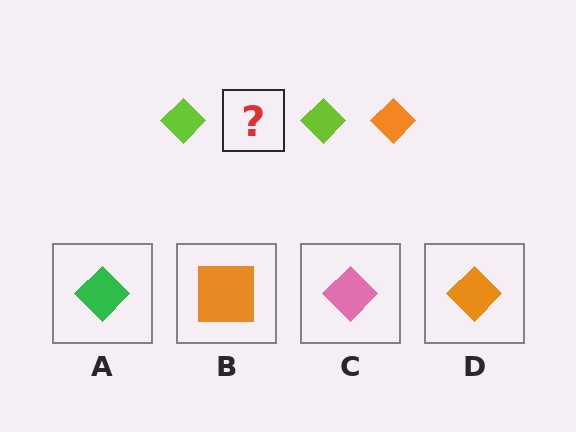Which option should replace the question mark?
Option D.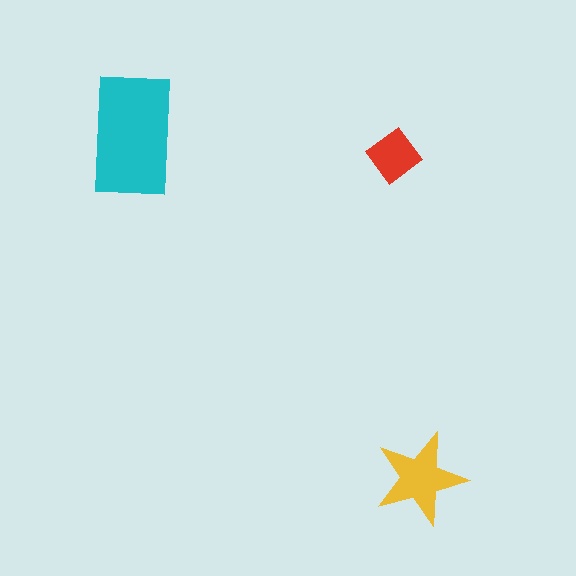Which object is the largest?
The cyan rectangle.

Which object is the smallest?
The red diamond.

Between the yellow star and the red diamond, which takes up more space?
The yellow star.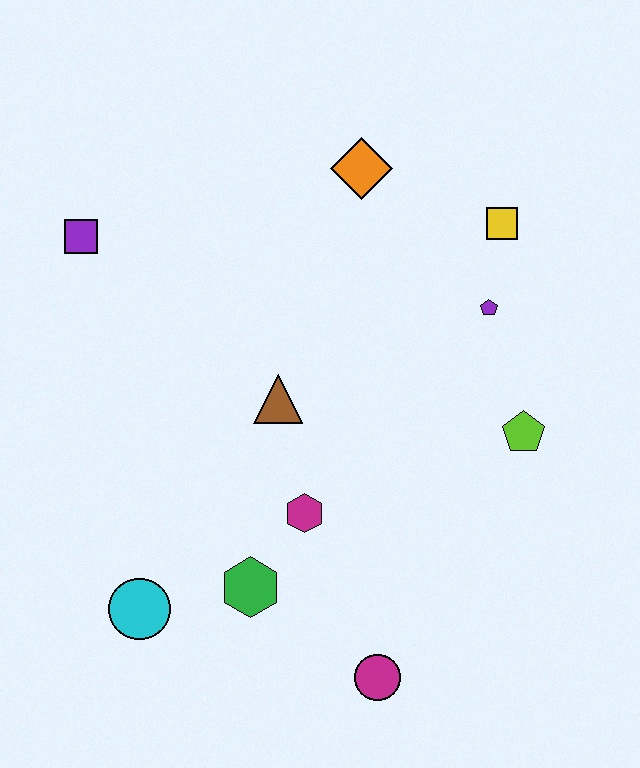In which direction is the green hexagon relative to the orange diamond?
The green hexagon is below the orange diamond.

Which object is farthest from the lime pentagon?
The purple square is farthest from the lime pentagon.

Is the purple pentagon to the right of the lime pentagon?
No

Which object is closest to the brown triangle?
The magenta hexagon is closest to the brown triangle.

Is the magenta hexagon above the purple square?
No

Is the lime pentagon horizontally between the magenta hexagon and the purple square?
No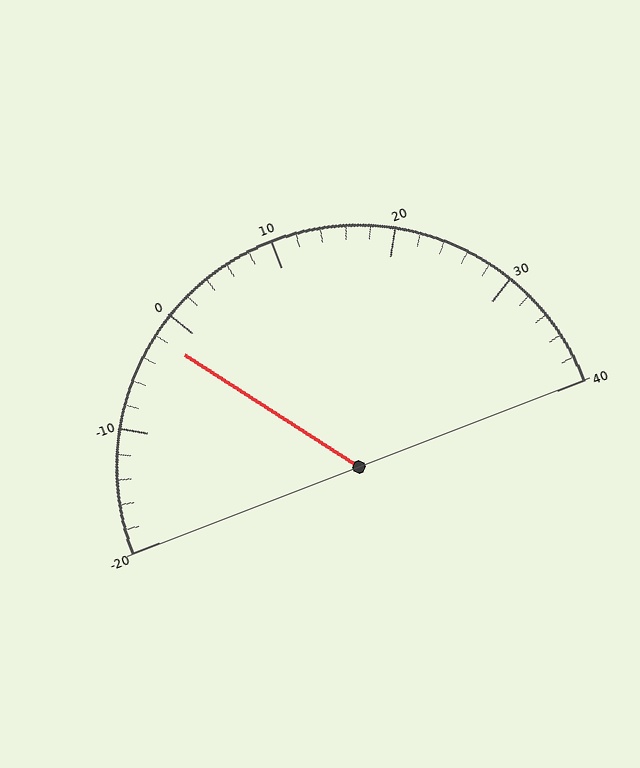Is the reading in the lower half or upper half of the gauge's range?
The reading is in the lower half of the range (-20 to 40).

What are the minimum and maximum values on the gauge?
The gauge ranges from -20 to 40.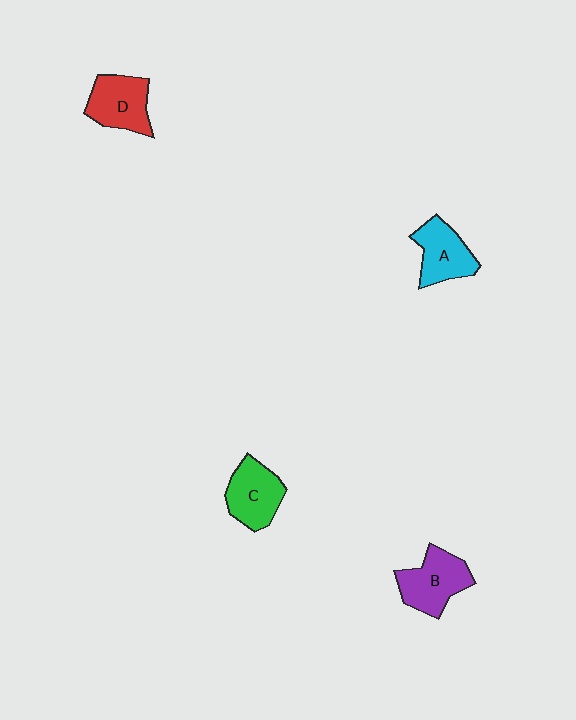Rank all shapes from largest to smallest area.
From largest to smallest: B (purple), D (red), C (green), A (cyan).